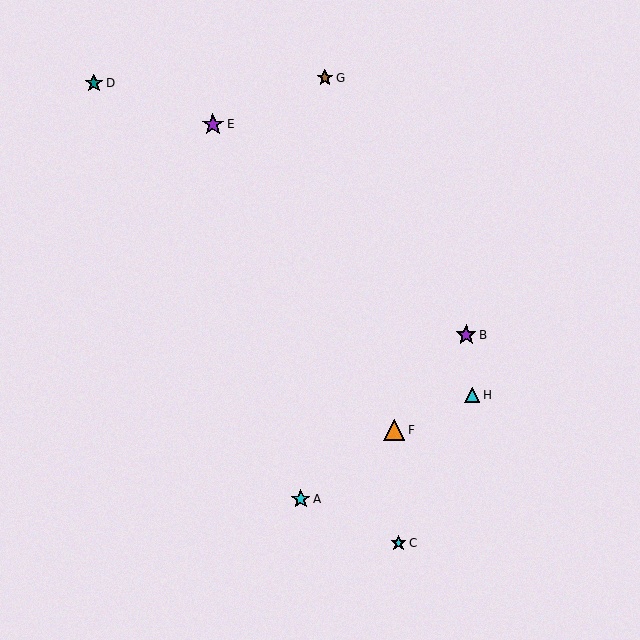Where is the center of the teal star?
The center of the teal star is at (94, 83).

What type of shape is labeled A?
Shape A is a cyan star.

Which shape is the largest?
The orange triangle (labeled F) is the largest.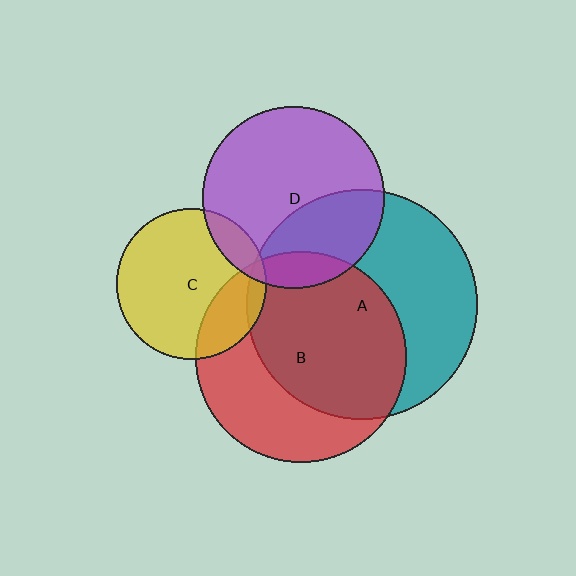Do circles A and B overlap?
Yes.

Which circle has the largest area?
Circle A (teal).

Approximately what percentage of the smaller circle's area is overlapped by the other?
Approximately 60%.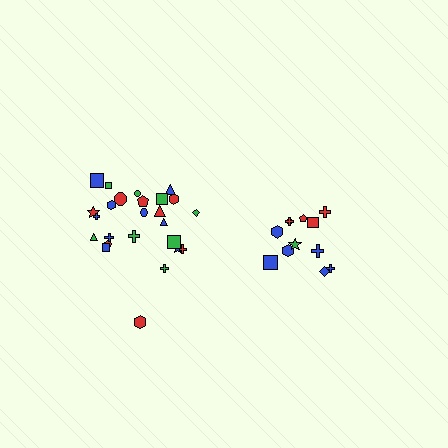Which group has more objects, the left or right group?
The left group.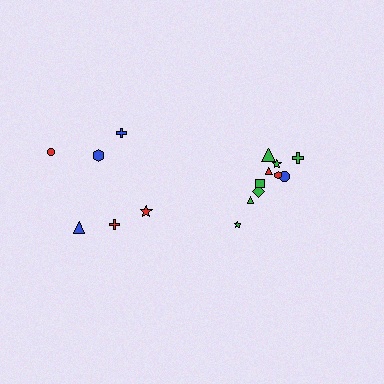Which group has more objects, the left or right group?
The right group.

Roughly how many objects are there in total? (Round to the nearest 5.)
Roughly 15 objects in total.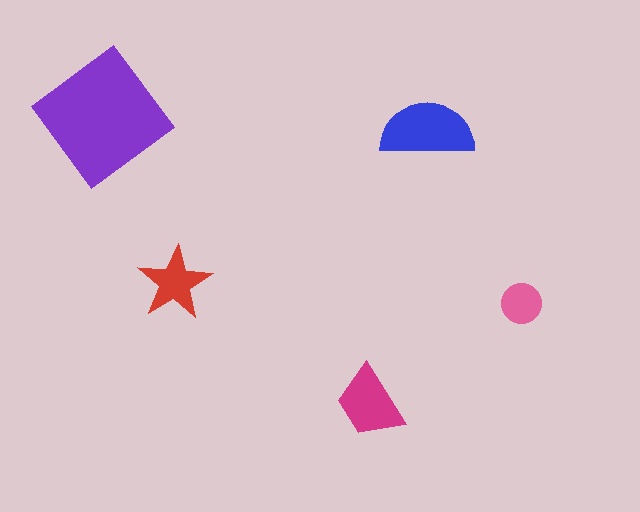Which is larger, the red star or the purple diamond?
The purple diamond.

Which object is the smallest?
The pink circle.